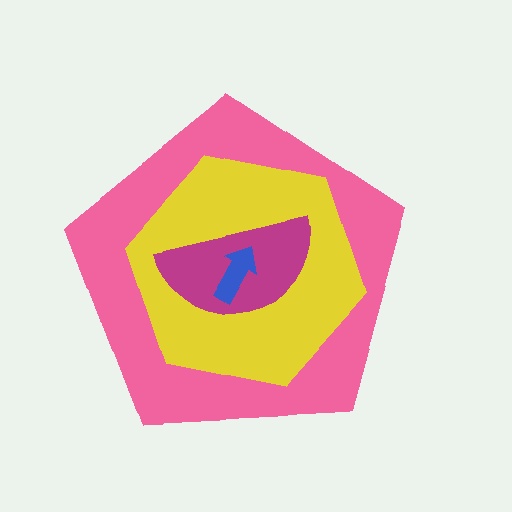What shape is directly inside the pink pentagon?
The yellow hexagon.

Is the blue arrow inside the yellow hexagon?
Yes.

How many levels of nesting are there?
4.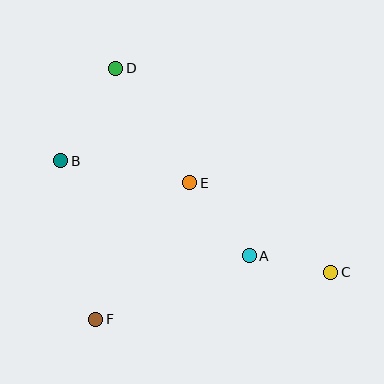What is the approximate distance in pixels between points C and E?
The distance between C and E is approximately 167 pixels.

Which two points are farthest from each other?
Points C and D are farthest from each other.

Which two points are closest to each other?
Points A and C are closest to each other.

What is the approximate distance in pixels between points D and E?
The distance between D and E is approximately 136 pixels.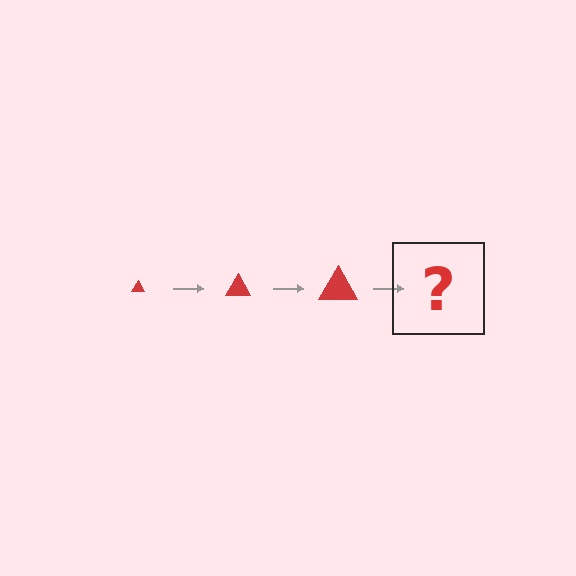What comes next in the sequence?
The next element should be a red triangle, larger than the previous one.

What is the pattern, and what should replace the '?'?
The pattern is that the triangle gets progressively larger each step. The '?' should be a red triangle, larger than the previous one.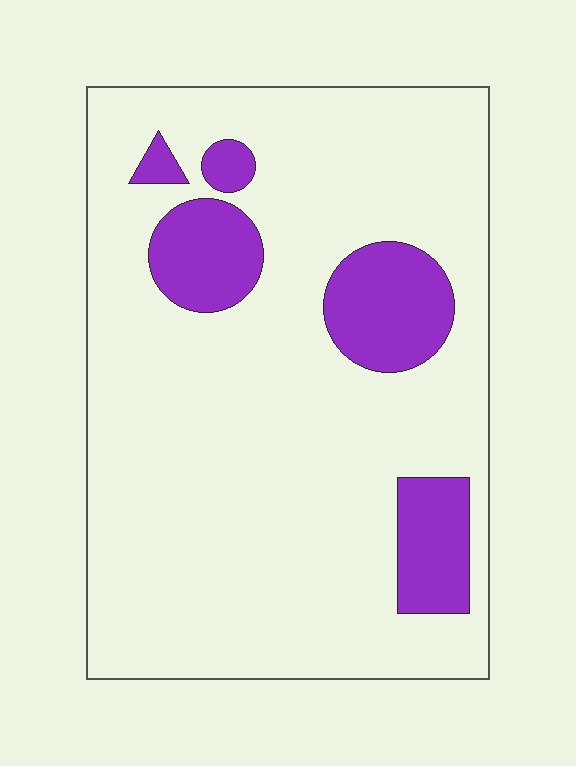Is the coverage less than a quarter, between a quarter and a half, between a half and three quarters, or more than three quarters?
Less than a quarter.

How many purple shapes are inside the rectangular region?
5.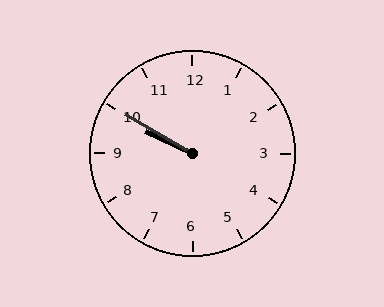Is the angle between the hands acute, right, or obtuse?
It is acute.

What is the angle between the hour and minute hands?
Approximately 5 degrees.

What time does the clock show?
9:50.